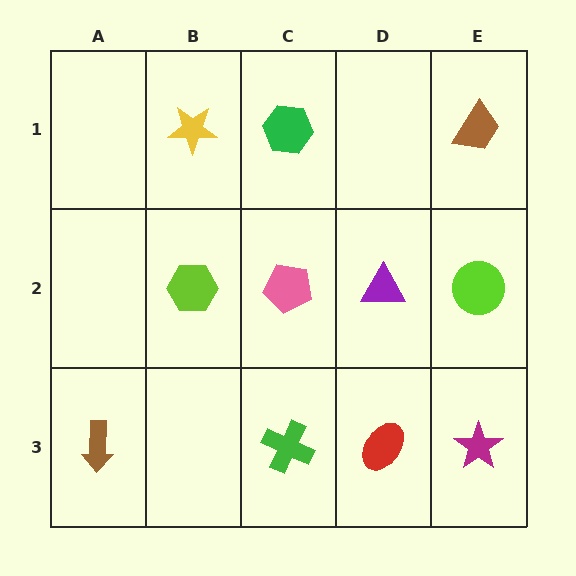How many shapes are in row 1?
3 shapes.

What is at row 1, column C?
A green hexagon.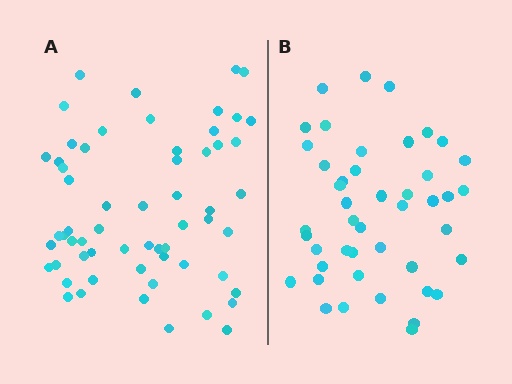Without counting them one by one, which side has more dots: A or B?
Region A (the left region) has more dots.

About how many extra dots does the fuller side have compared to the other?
Region A has approximately 15 more dots than region B.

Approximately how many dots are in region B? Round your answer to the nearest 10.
About 40 dots. (The exact count is 45, which rounds to 40.)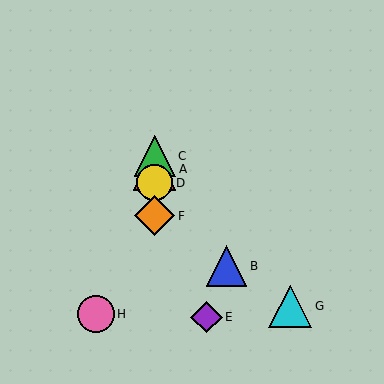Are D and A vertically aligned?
Yes, both are at x≈155.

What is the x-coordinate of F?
Object F is at x≈155.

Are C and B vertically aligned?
No, C is at x≈155 and B is at x≈227.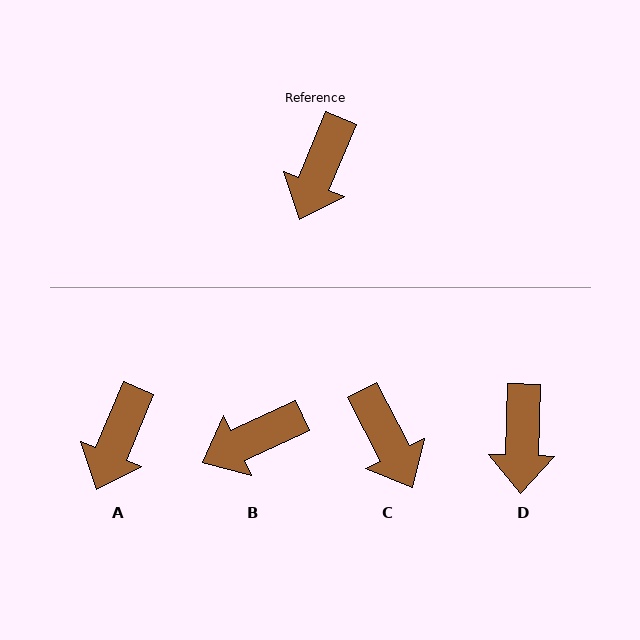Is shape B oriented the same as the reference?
No, it is off by about 42 degrees.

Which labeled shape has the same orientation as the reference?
A.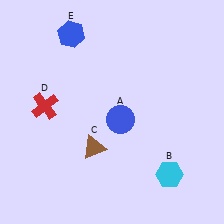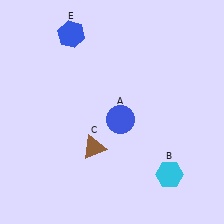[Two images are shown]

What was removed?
The red cross (D) was removed in Image 2.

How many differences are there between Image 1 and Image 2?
There is 1 difference between the two images.